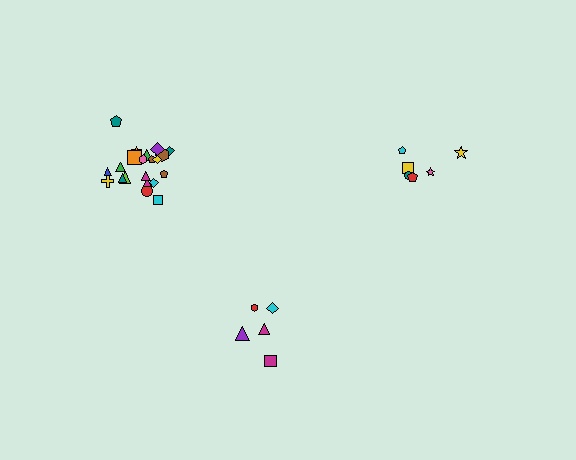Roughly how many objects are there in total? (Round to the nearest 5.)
Roughly 35 objects in total.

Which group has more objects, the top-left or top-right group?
The top-left group.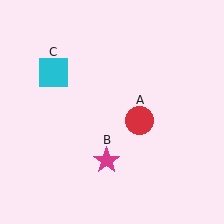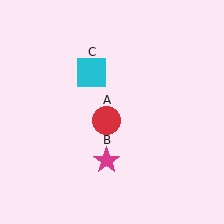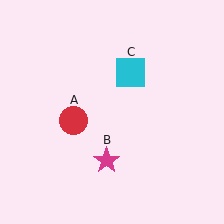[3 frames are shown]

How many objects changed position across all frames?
2 objects changed position: red circle (object A), cyan square (object C).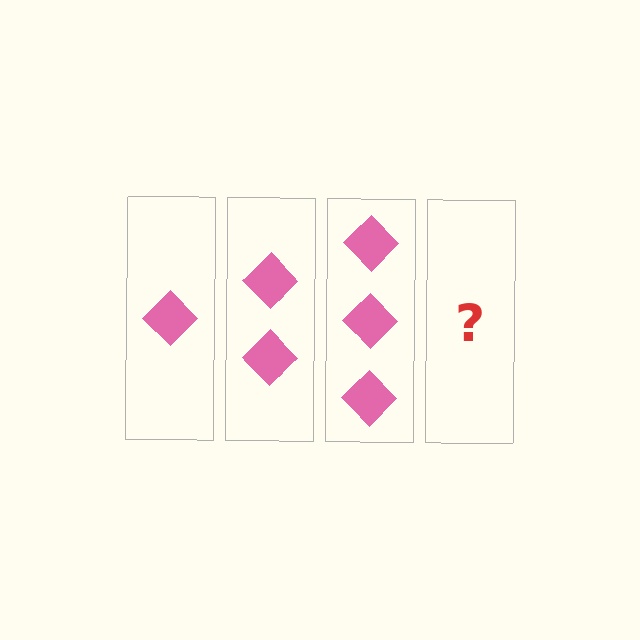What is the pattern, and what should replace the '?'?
The pattern is that each step adds one more diamond. The '?' should be 4 diamonds.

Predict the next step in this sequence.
The next step is 4 diamonds.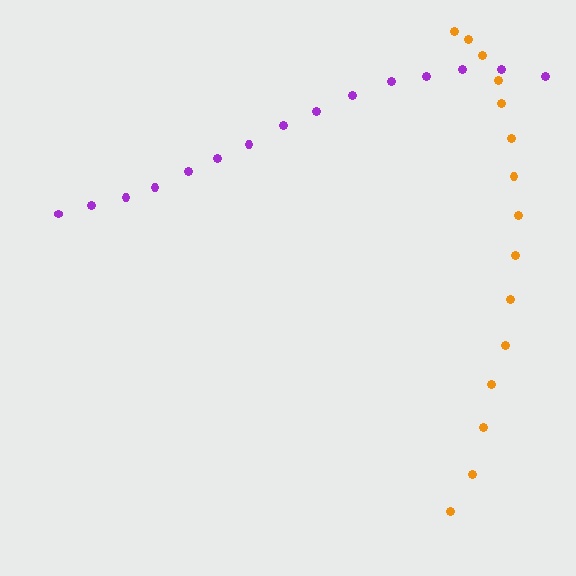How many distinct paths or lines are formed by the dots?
There are 2 distinct paths.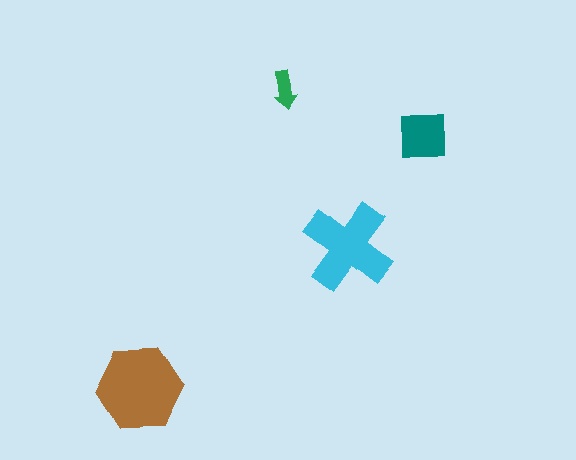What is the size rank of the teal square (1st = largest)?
3rd.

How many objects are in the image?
There are 4 objects in the image.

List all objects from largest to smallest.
The brown hexagon, the cyan cross, the teal square, the green arrow.